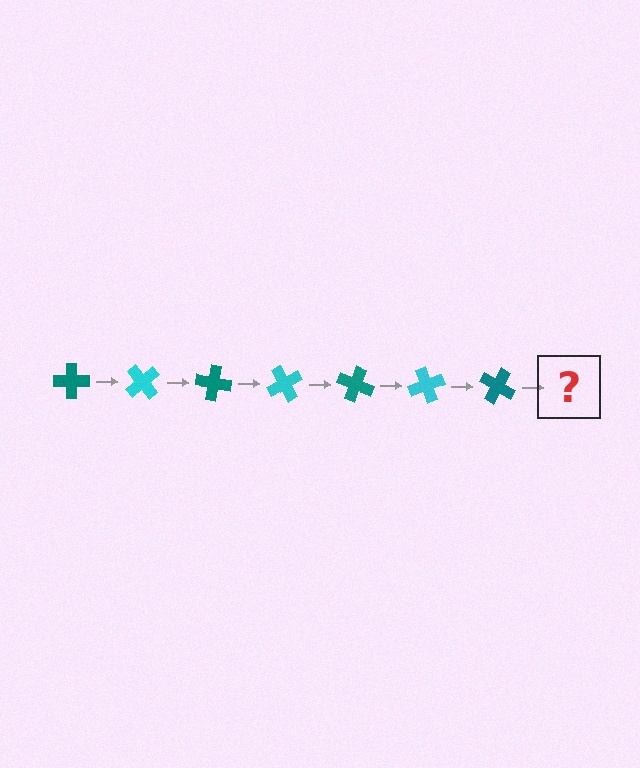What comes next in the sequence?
The next element should be a cyan cross, rotated 350 degrees from the start.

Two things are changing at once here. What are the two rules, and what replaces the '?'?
The two rules are that it rotates 50 degrees each step and the color cycles through teal and cyan. The '?' should be a cyan cross, rotated 350 degrees from the start.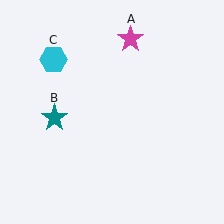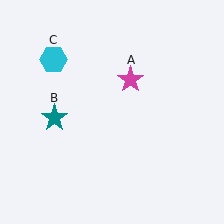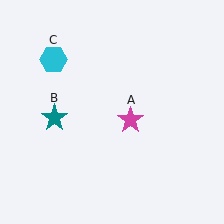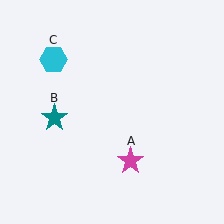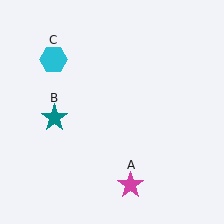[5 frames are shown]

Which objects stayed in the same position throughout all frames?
Teal star (object B) and cyan hexagon (object C) remained stationary.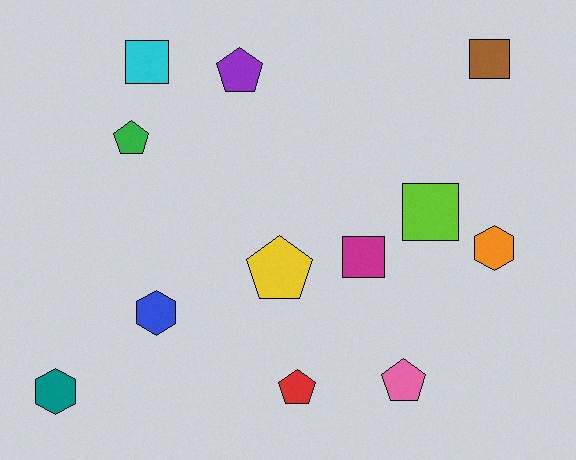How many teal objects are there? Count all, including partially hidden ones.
There is 1 teal object.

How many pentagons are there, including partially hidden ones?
There are 5 pentagons.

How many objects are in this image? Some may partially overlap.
There are 12 objects.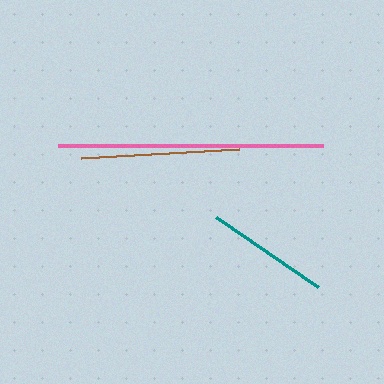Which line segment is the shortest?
The teal line is the shortest at approximately 125 pixels.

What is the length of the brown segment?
The brown segment is approximately 158 pixels long.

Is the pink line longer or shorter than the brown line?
The pink line is longer than the brown line.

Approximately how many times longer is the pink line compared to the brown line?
The pink line is approximately 1.7 times the length of the brown line.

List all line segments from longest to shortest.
From longest to shortest: pink, brown, teal.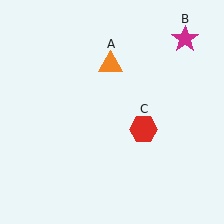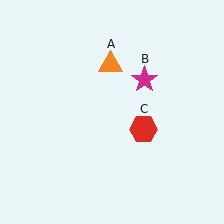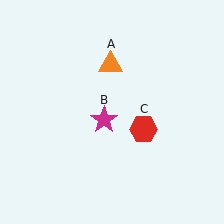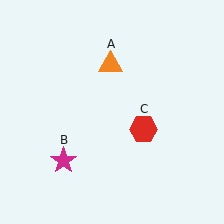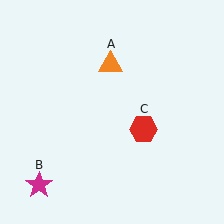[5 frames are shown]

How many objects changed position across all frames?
1 object changed position: magenta star (object B).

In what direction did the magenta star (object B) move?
The magenta star (object B) moved down and to the left.